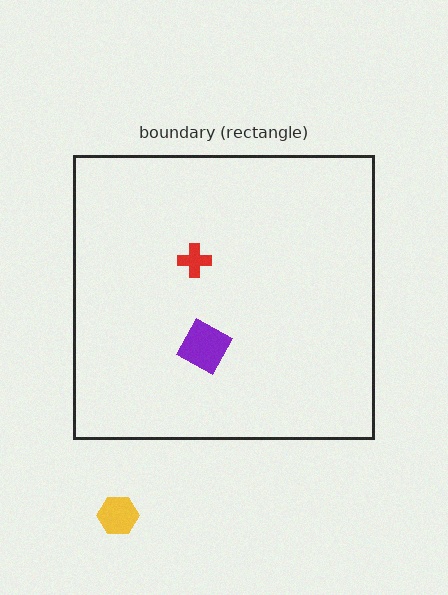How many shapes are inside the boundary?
2 inside, 1 outside.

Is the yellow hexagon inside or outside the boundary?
Outside.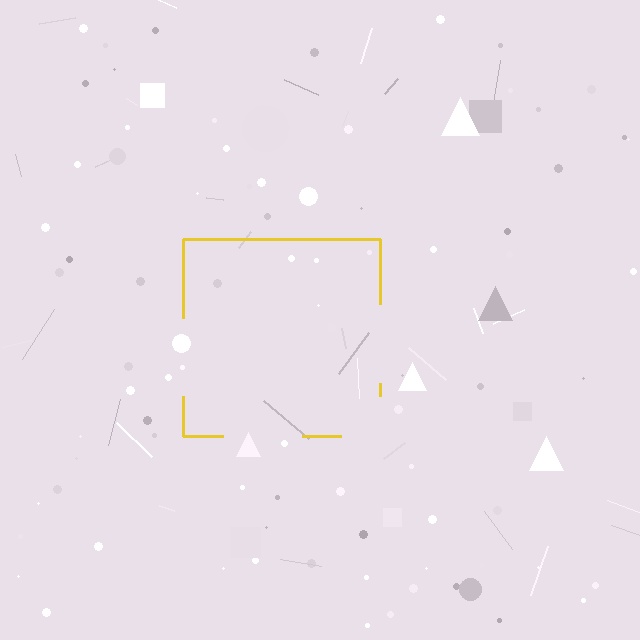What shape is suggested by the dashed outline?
The dashed outline suggests a square.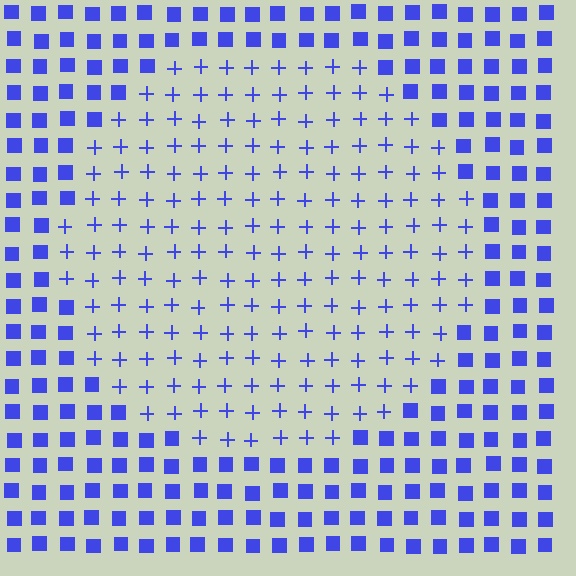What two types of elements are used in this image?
The image uses plus signs inside the circle region and squares outside it.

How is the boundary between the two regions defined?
The boundary is defined by a change in element shape: plus signs inside vs. squares outside. All elements share the same color and spacing.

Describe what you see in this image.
The image is filled with small blue elements arranged in a uniform grid. A circle-shaped region contains plus signs, while the surrounding area contains squares. The boundary is defined purely by the change in element shape.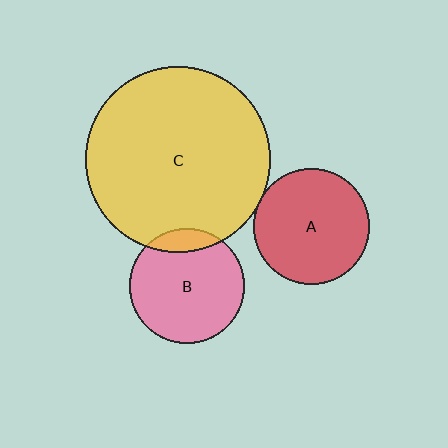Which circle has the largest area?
Circle C (yellow).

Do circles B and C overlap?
Yes.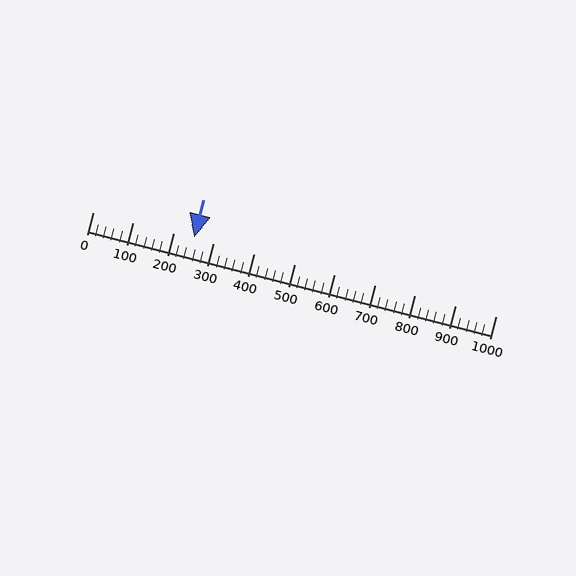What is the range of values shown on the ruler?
The ruler shows values from 0 to 1000.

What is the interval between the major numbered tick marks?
The major tick marks are spaced 100 units apart.